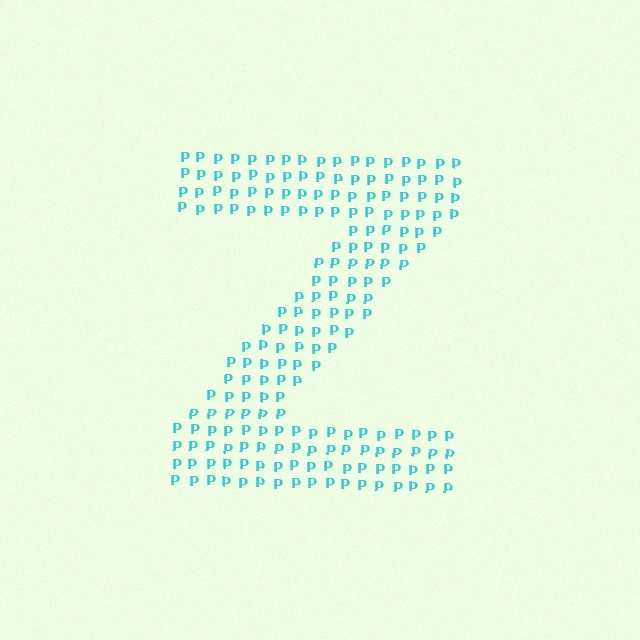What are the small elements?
The small elements are letter P's.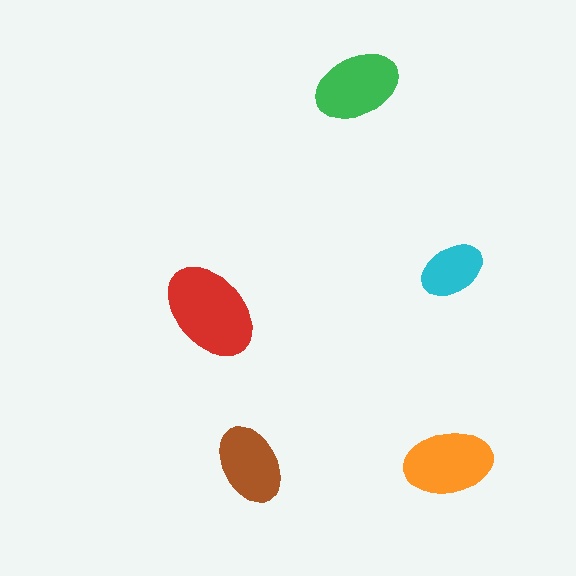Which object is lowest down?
The brown ellipse is bottommost.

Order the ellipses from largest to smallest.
the red one, the orange one, the green one, the brown one, the cyan one.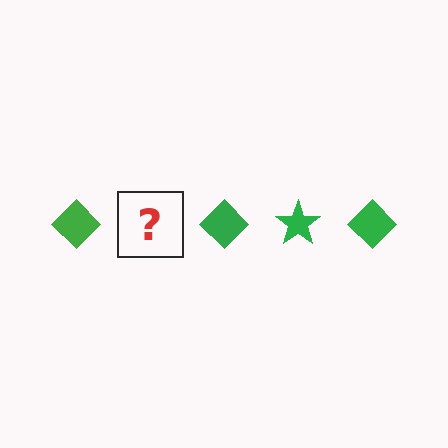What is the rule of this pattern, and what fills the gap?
The rule is that the pattern cycles through diamond, star shapes in green. The gap should be filled with a green star.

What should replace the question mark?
The question mark should be replaced with a green star.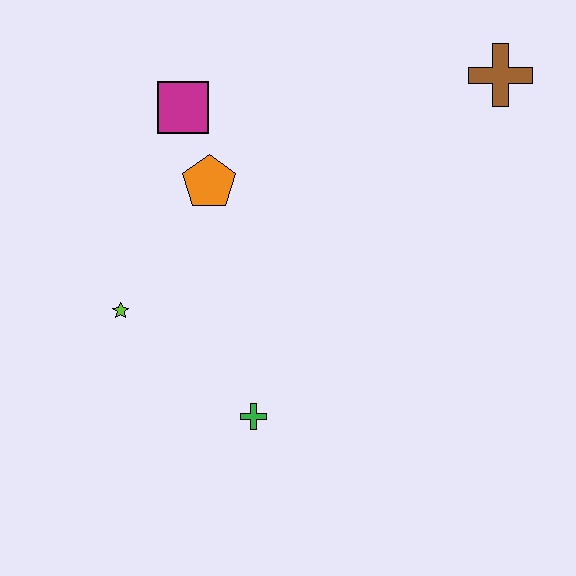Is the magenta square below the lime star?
No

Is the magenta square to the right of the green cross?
No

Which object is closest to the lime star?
The orange pentagon is closest to the lime star.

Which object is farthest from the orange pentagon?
The brown cross is farthest from the orange pentagon.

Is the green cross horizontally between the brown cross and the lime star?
Yes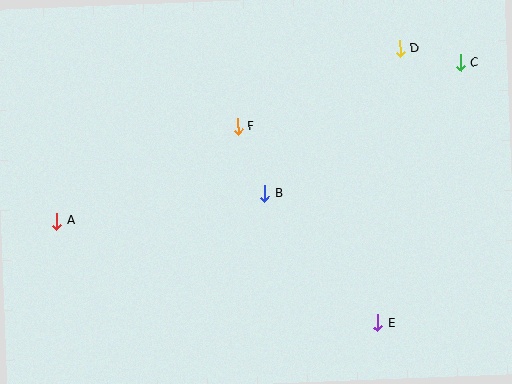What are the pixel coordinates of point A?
Point A is at (57, 221).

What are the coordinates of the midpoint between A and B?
The midpoint between A and B is at (161, 207).